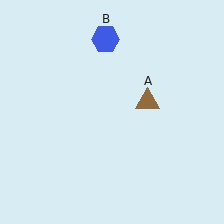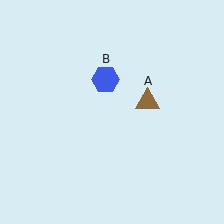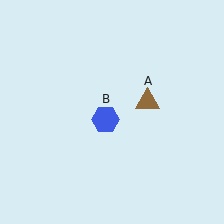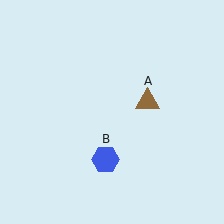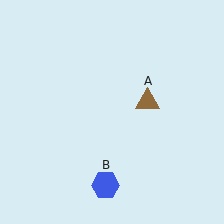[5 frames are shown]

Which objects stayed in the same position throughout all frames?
Brown triangle (object A) remained stationary.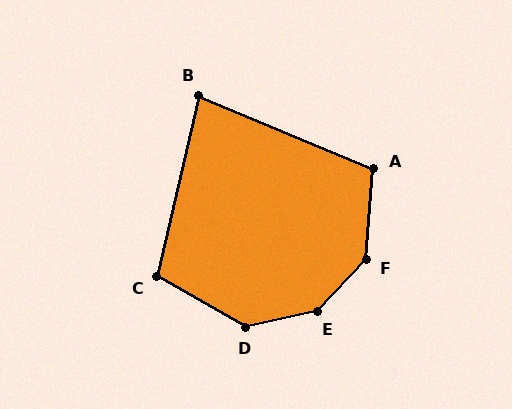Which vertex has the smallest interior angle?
B, at approximately 81 degrees.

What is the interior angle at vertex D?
Approximately 138 degrees (obtuse).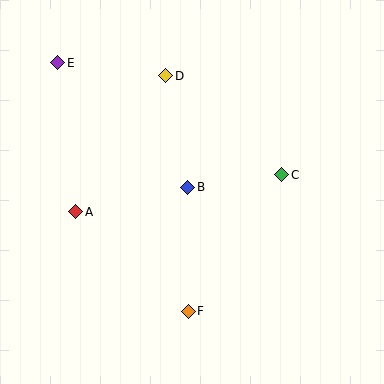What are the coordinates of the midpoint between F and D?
The midpoint between F and D is at (177, 193).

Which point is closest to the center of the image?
Point B at (188, 187) is closest to the center.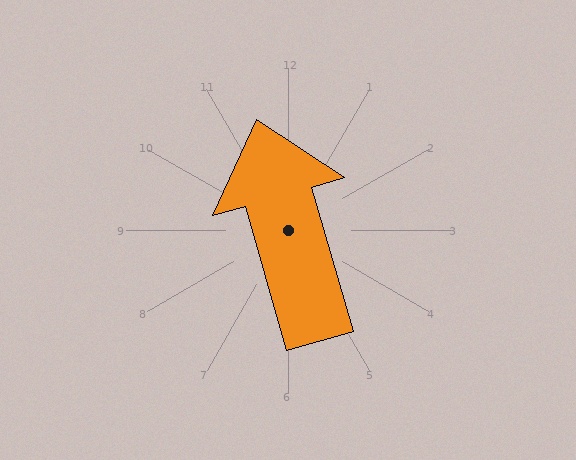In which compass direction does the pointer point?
North.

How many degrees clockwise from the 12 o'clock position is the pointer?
Approximately 344 degrees.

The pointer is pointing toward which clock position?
Roughly 11 o'clock.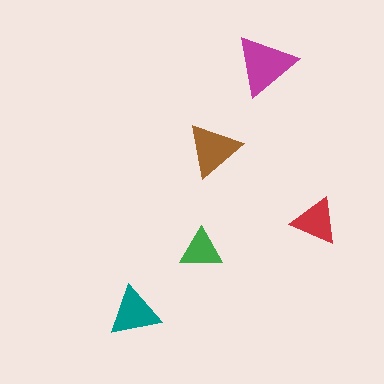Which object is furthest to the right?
The red triangle is rightmost.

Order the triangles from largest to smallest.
the magenta one, the brown one, the teal one, the red one, the green one.